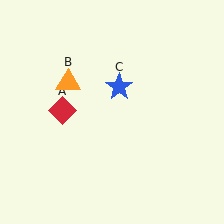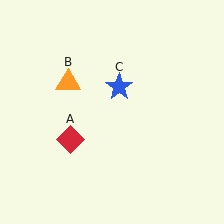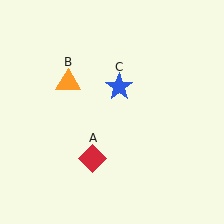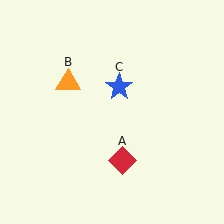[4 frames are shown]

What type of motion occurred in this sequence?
The red diamond (object A) rotated counterclockwise around the center of the scene.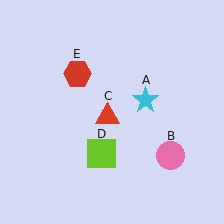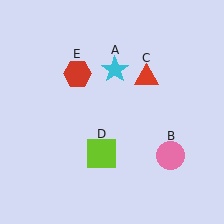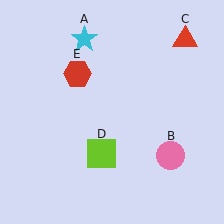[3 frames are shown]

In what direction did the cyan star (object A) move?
The cyan star (object A) moved up and to the left.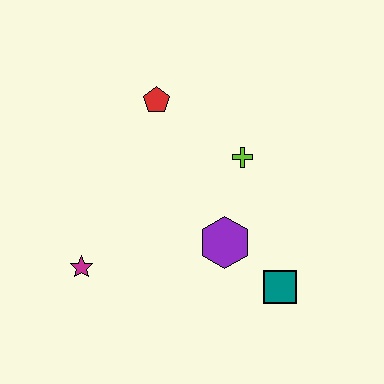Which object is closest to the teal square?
The purple hexagon is closest to the teal square.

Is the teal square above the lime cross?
No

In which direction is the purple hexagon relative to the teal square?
The purple hexagon is to the left of the teal square.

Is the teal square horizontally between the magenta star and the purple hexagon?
No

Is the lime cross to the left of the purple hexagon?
No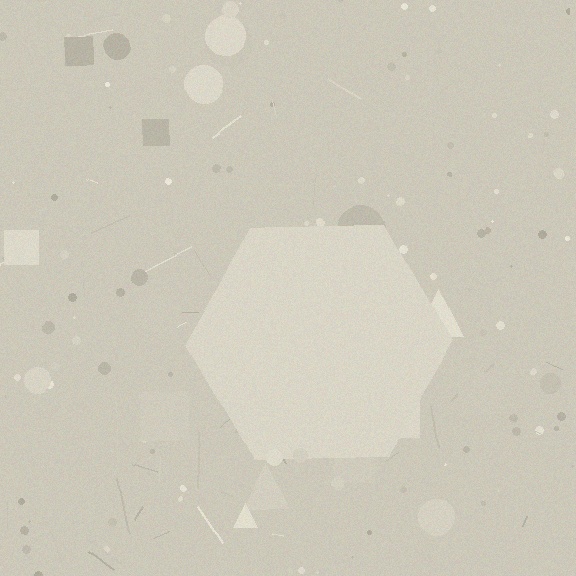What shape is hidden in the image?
A hexagon is hidden in the image.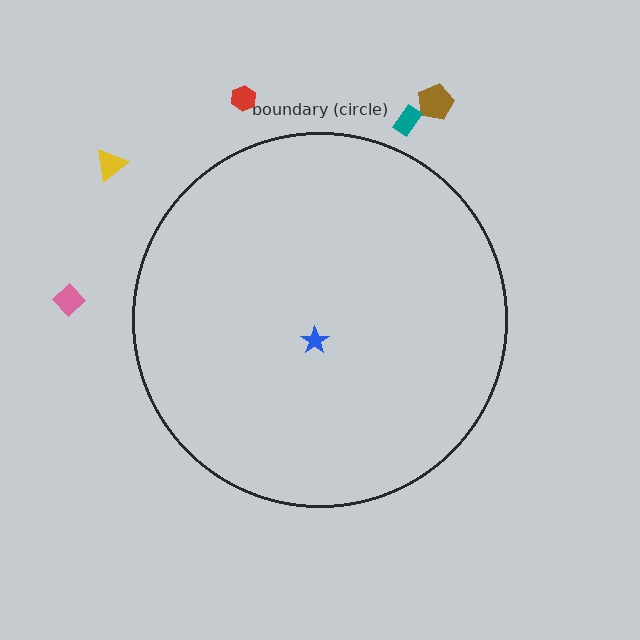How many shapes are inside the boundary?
1 inside, 5 outside.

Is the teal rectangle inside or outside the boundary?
Outside.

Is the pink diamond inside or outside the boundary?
Outside.